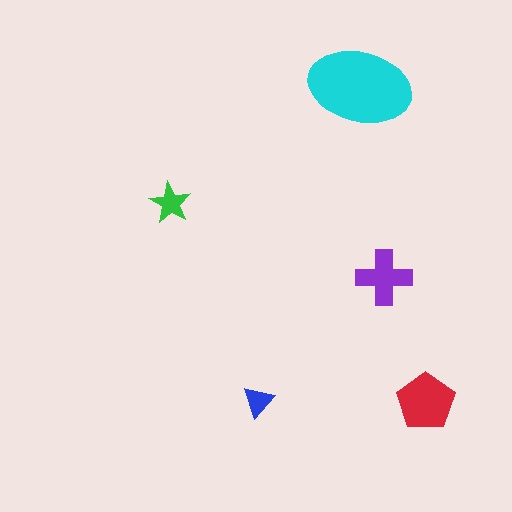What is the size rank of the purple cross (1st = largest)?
3rd.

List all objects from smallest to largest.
The blue triangle, the green star, the purple cross, the red pentagon, the cyan ellipse.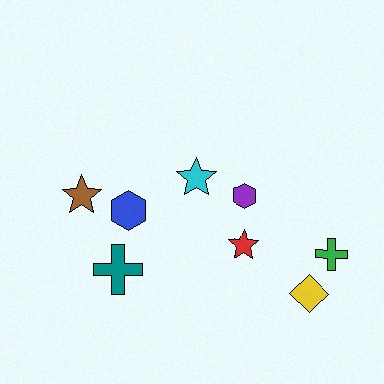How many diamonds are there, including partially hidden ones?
There is 1 diamond.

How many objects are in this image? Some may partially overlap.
There are 8 objects.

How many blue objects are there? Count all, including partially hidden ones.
There is 1 blue object.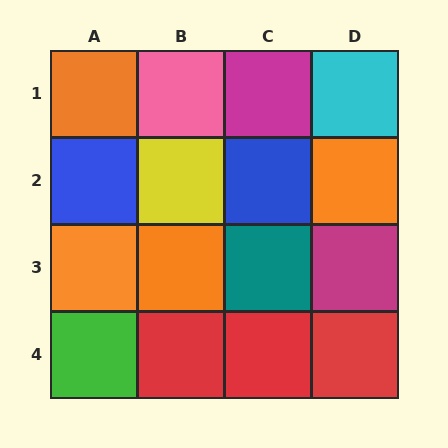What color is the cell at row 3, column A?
Orange.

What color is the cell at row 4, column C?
Red.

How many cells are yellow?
1 cell is yellow.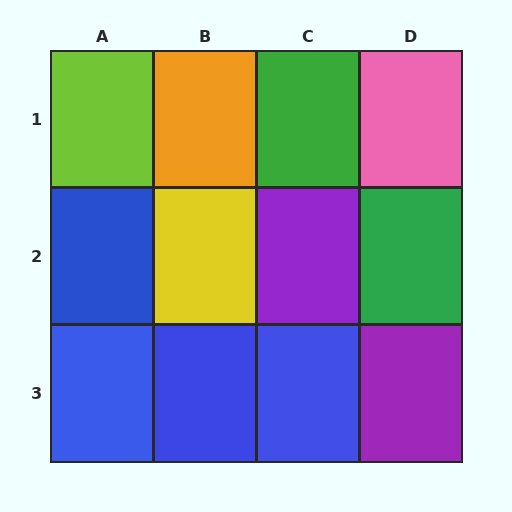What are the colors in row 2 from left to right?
Blue, yellow, purple, green.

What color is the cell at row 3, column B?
Blue.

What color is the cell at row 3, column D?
Purple.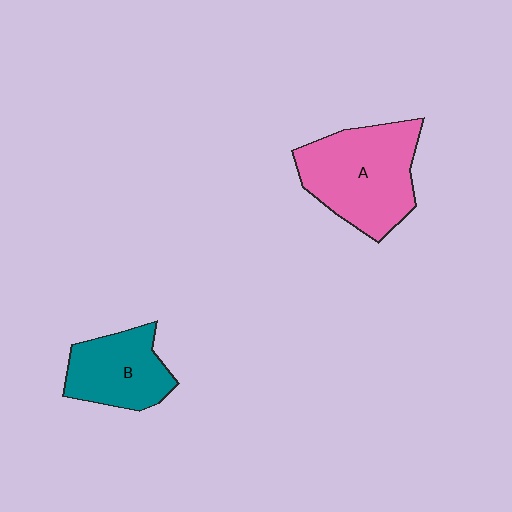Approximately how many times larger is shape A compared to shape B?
Approximately 1.5 times.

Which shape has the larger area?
Shape A (pink).